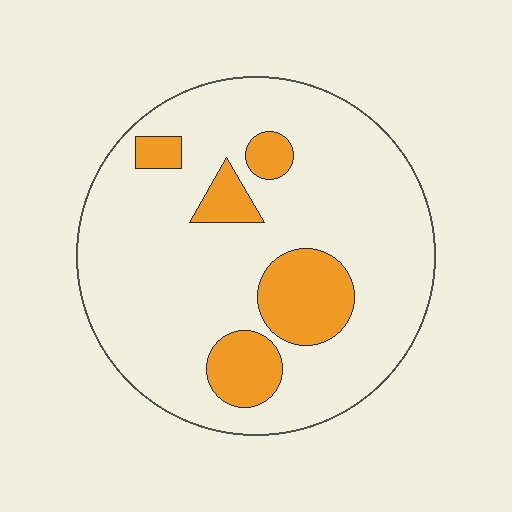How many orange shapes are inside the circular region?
5.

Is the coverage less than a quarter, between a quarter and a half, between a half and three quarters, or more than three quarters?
Less than a quarter.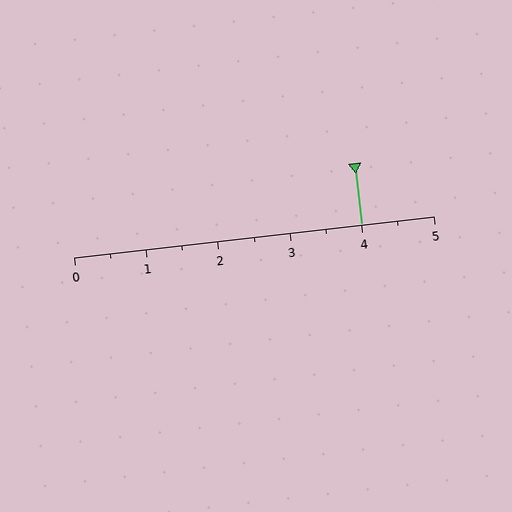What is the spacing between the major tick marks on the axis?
The major ticks are spaced 1 apart.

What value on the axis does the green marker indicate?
The marker indicates approximately 4.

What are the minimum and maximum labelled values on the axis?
The axis runs from 0 to 5.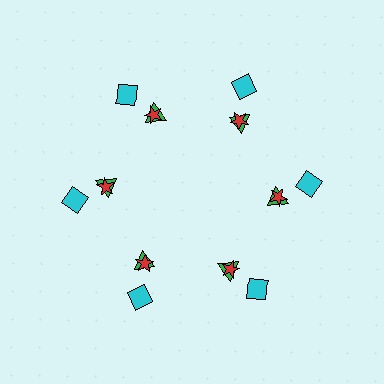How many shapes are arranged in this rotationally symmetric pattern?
There are 18 shapes, arranged in 6 groups of 3.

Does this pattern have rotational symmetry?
Yes, this pattern has 6-fold rotational symmetry. It looks the same after rotating 60 degrees around the center.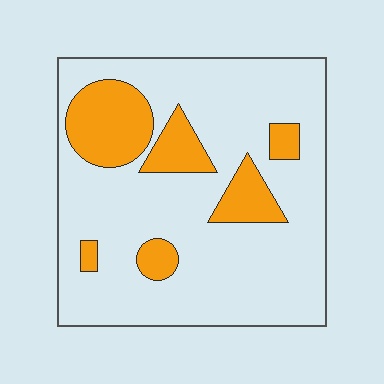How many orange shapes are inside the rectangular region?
6.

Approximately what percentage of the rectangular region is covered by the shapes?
Approximately 20%.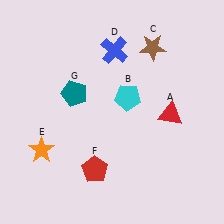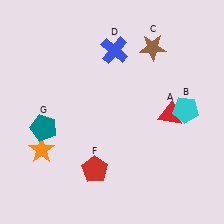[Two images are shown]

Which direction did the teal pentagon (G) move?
The teal pentagon (G) moved down.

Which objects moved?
The objects that moved are: the cyan pentagon (B), the teal pentagon (G).